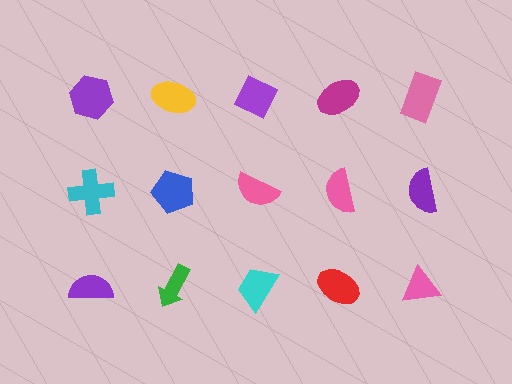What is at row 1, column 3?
A purple diamond.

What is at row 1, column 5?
A pink rectangle.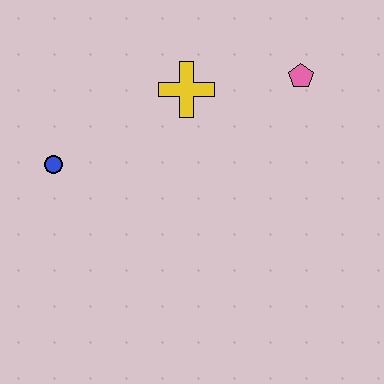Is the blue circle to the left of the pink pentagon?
Yes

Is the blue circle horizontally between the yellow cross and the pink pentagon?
No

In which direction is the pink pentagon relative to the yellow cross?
The pink pentagon is to the right of the yellow cross.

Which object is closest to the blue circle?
The yellow cross is closest to the blue circle.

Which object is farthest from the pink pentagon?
The blue circle is farthest from the pink pentagon.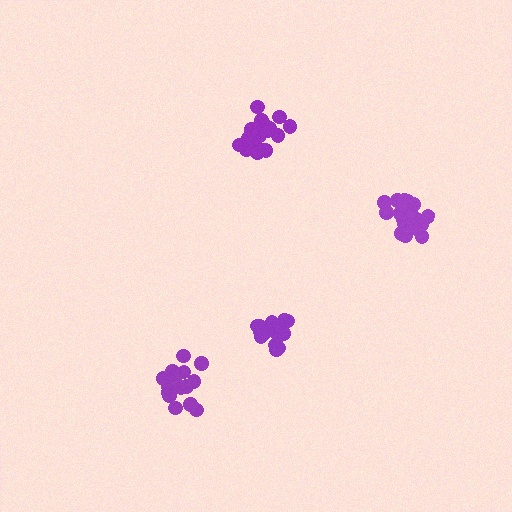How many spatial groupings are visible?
There are 4 spatial groupings.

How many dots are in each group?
Group 1: 20 dots, Group 2: 17 dots, Group 3: 19 dots, Group 4: 15 dots (71 total).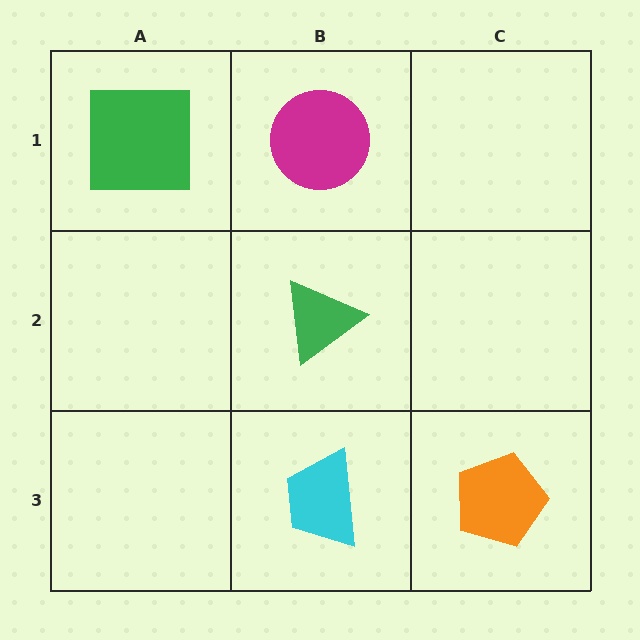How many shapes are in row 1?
2 shapes.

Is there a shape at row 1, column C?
No, that cell is empty.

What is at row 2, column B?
A green triangle.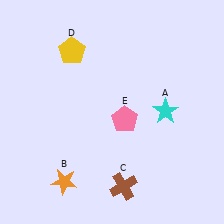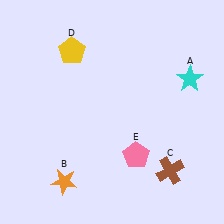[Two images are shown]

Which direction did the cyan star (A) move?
The cyan star (A) moved up.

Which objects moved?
The objects that moved are: the cyan star (A), the brown cross (C), the pink pentagon (E).